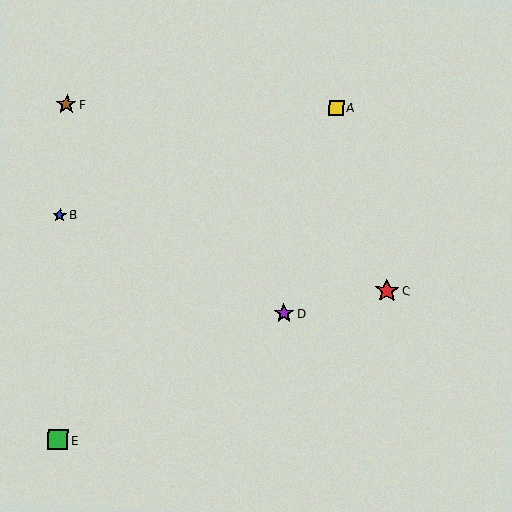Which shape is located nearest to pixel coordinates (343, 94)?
The yellow square (labeled A) at (337, 108) is nearest to that location.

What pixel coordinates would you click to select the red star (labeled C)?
Click at (387, 291) to select the red star C.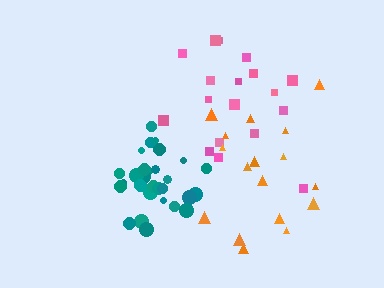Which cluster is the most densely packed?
Teal.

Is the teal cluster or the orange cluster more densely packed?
Teal.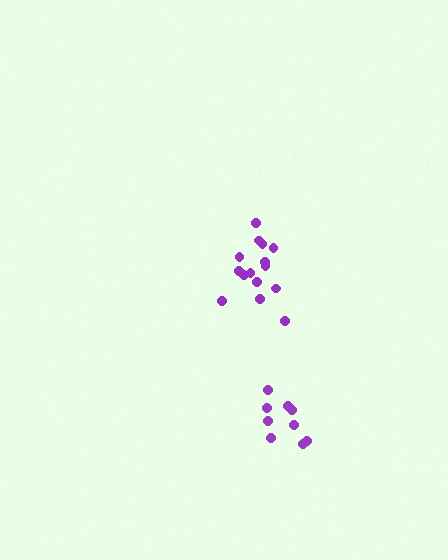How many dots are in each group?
Group 1: 15 dots, Group 2: 9 dots (24 total).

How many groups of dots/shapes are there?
There are 2 groups.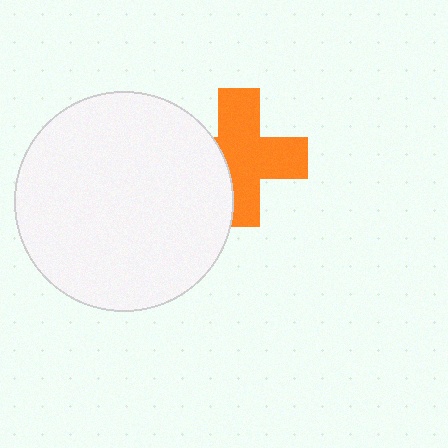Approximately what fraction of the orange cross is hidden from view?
Roughly 31% of the orange cross is hidden behind the white circle.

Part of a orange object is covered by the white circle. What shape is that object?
It is a cross.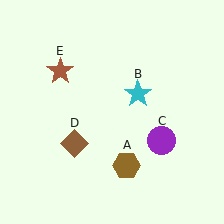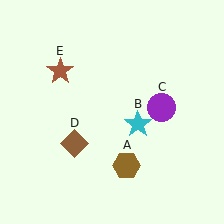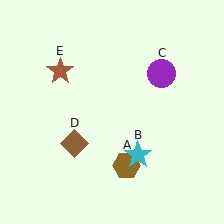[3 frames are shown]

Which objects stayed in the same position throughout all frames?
Brown hexagon (object A) and brown diamond (object D) and brown star (object E) remained stationary.